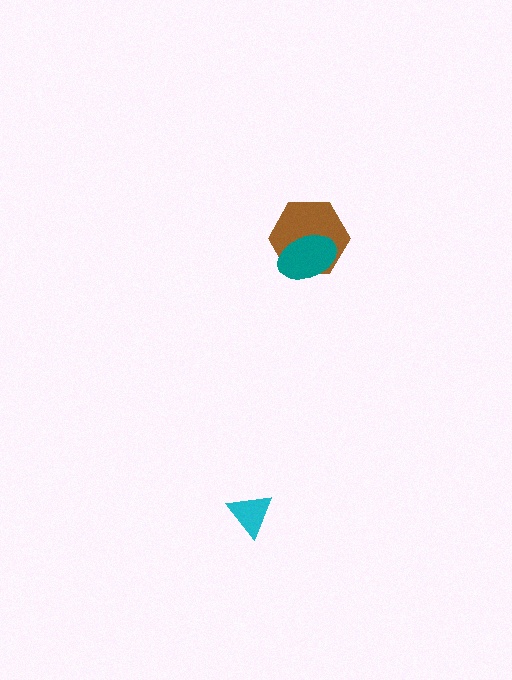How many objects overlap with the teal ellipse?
1 object overlaps with the teal ellipse.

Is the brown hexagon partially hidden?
Yes, it is partially covered by another shape.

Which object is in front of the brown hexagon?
The teal ellipse is in front of the brown hexagon.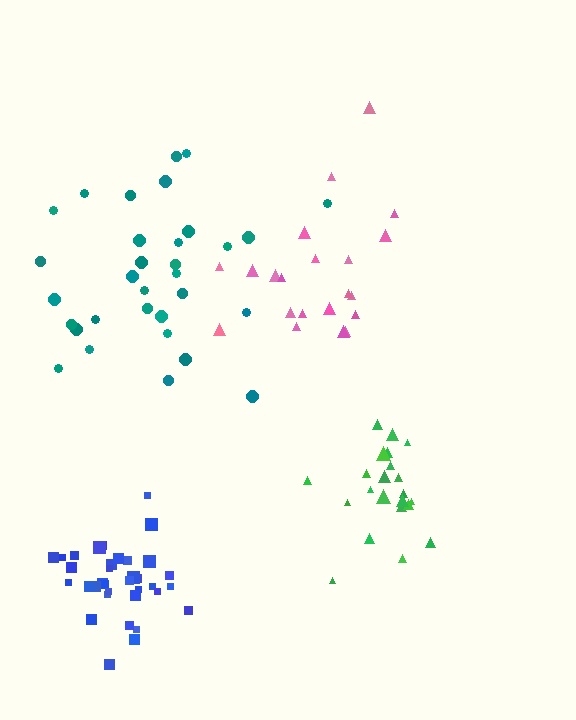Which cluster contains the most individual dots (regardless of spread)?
Blue (35).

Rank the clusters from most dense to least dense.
green, blue, pink, teal.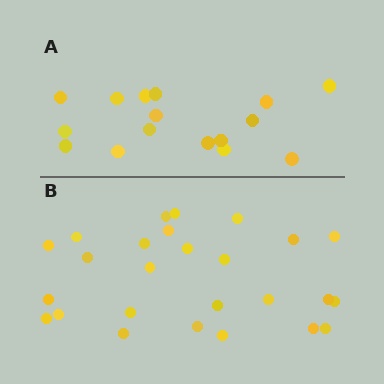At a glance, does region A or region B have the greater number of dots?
Region B (the bottom region) has more dots.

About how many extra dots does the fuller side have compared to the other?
Region B has roughly 10 or so more dots than region A.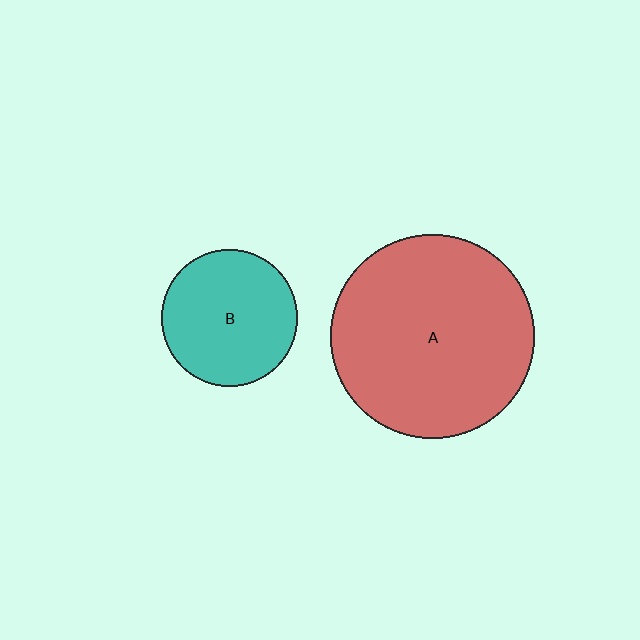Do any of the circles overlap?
No, none of the circles overlap.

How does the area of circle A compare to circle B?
Approximately 2.3 times.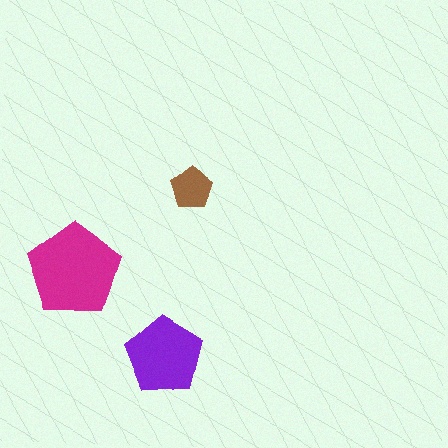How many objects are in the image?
There are 3 objects in the image.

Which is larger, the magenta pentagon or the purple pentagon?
The magenta one.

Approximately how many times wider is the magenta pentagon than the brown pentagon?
About 2 times wider.